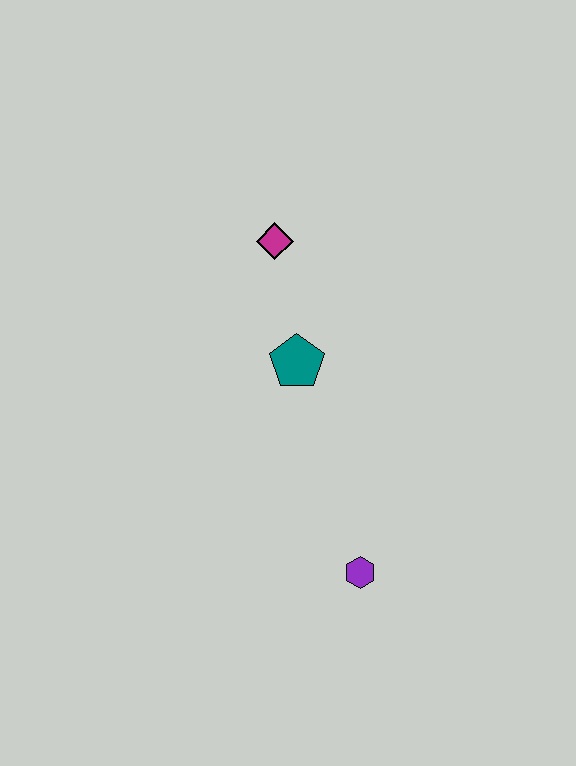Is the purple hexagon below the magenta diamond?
Yes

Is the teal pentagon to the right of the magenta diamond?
Yes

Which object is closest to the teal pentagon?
The magenta diamond is closest to the teal pentagon.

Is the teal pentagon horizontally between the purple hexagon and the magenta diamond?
Yes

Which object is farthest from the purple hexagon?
The magenta diamond is farthest from the purple hexagon.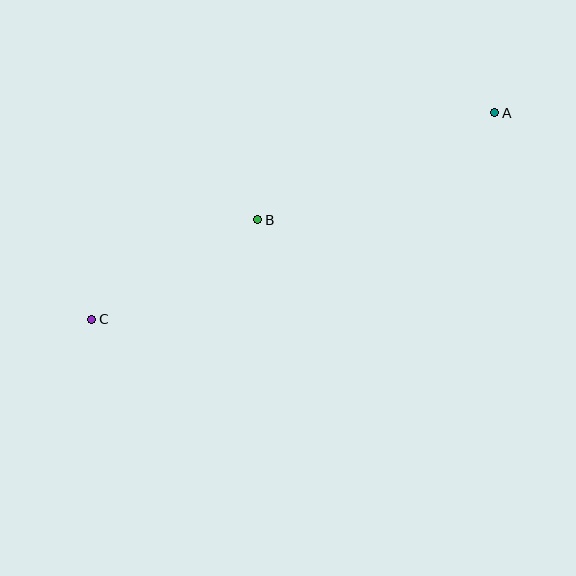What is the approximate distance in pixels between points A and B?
The distance between A and B is approximately 260 pixels.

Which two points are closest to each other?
Points B and C are closest to each other.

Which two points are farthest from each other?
Points A and C are farthest from each other.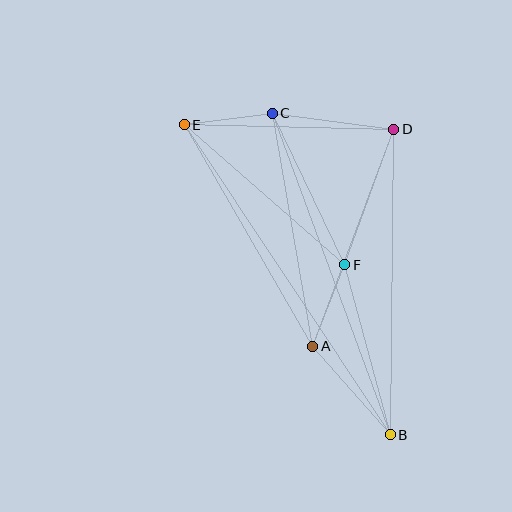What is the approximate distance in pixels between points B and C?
The distance between B and C is approximately 342 pixels.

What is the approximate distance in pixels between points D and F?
The distance between D and F is approximately 144 pixels.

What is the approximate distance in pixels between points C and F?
The distance between C and F is approximately 168 pixels.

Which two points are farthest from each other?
Points B and E are farthest from each other.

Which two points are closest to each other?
Points A and F are closest to each other.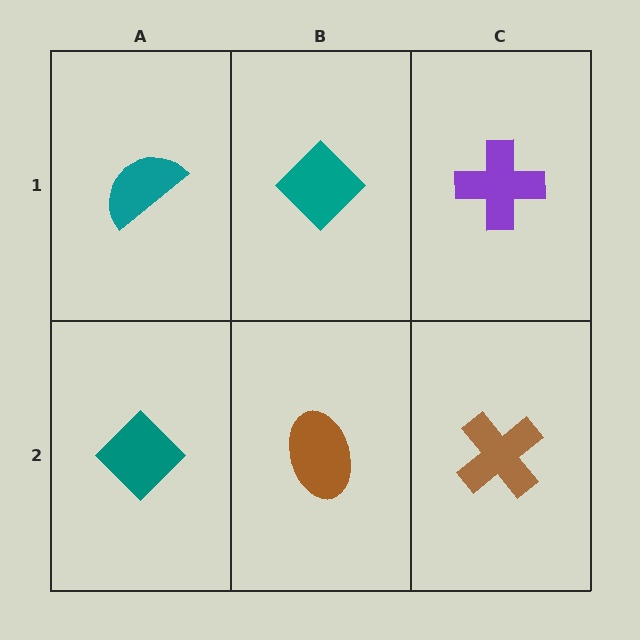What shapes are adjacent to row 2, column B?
A teal diamond (row 1, column B), a teal diamond (row 2, column A), a brown cross (row 2, column C).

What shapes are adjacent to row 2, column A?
A teal semicircle (row 1, column A), a brown ellipse (row 2, column B).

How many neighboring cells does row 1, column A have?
2.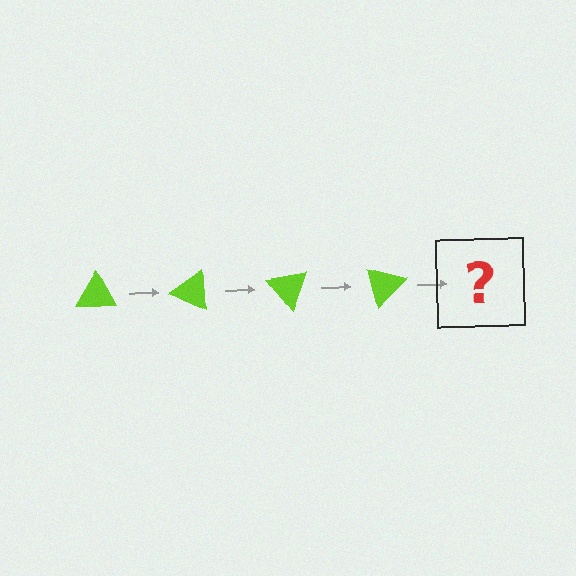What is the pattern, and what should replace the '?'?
The pattern is that the triangle rotates 25 degrees each step. The '?' should be a lime triangle rotated 100 degrees.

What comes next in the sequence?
The next element should be a lime triangle rotated 100 degrees.